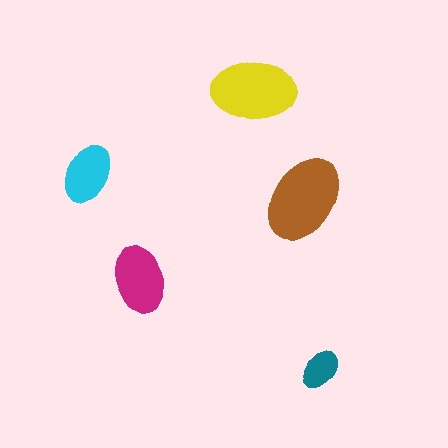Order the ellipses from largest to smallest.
the brown one, the yellow one, the magenta one, the cyan one, the teal one.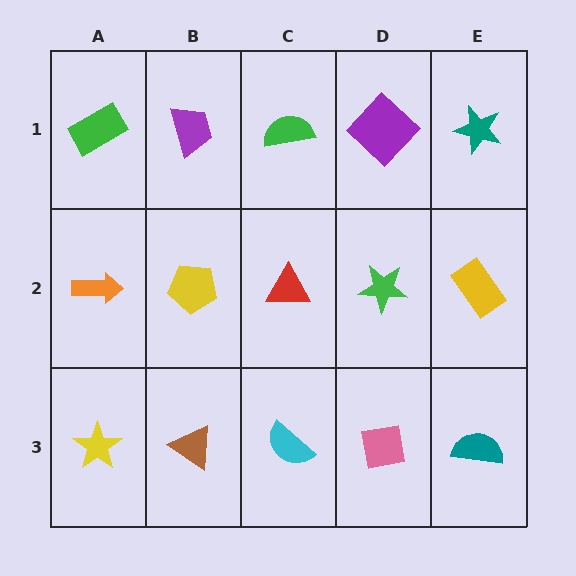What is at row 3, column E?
A teal semicircle.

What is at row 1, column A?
A green rectangle.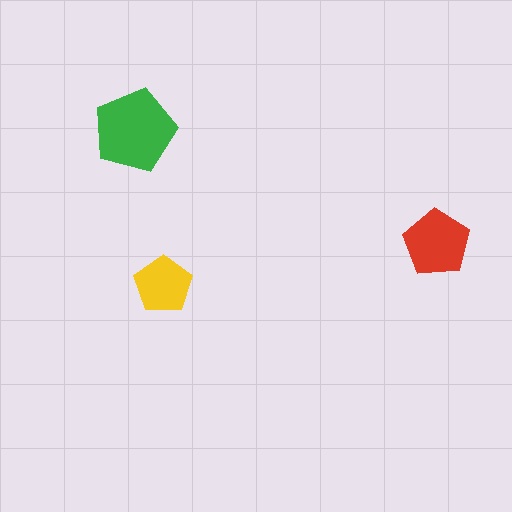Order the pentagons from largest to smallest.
the green one, the red one, the yellow one.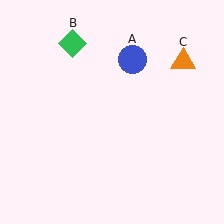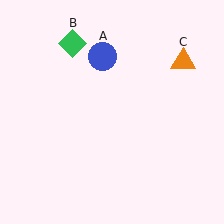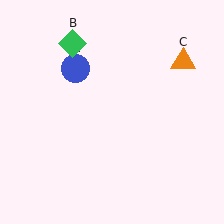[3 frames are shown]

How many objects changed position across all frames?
1 object changed position: blue circle (object A).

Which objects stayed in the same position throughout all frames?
Green diamond (object B) and orange triangle (object C) remained stationary.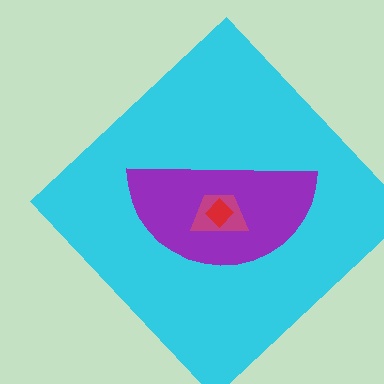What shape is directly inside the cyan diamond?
The purple semicircle.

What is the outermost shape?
The cyan diamond.